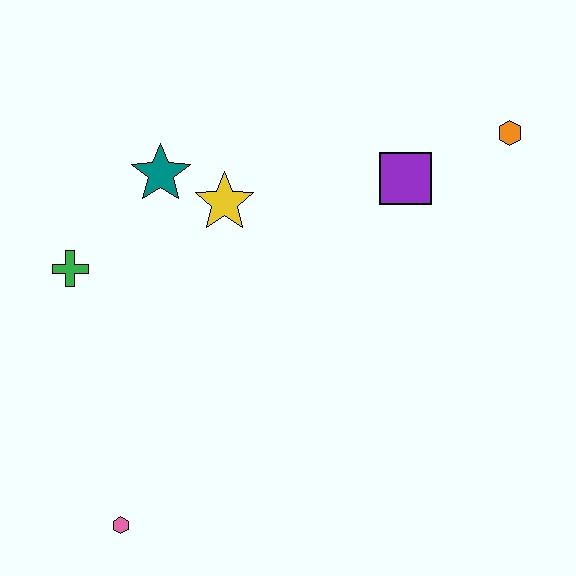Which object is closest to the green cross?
The teal star is closest to the green cross.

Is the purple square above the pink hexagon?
Yes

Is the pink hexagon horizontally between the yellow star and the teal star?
No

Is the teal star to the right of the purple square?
No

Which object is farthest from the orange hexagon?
The pink hexagon is farthest from the orange hexagon.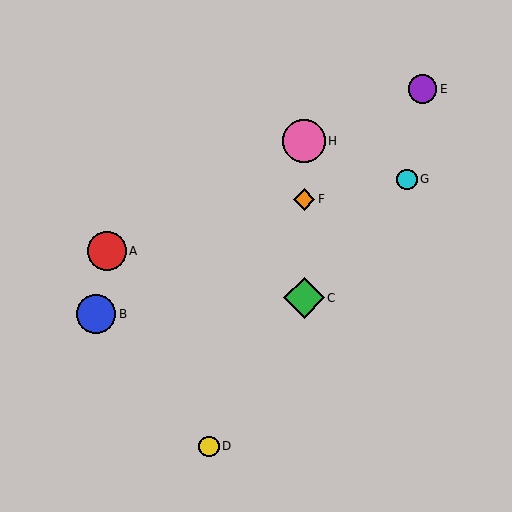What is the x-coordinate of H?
Object H is at x≈304.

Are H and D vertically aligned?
No, H is at x≈304 and D is at x≈209.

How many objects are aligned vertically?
3 objects (C, F, H) are aligned vertically.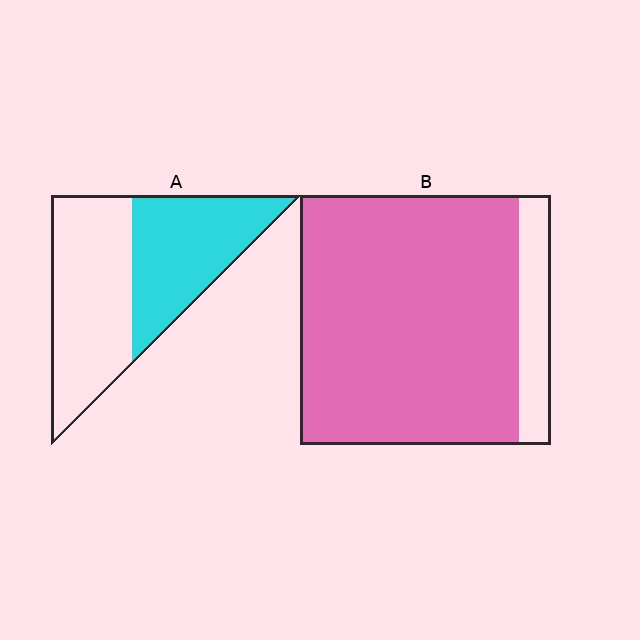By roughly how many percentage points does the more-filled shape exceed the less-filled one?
By roughly 40 percentage points (B over A).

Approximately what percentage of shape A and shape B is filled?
A is approximately 45% and B is approximately 85%.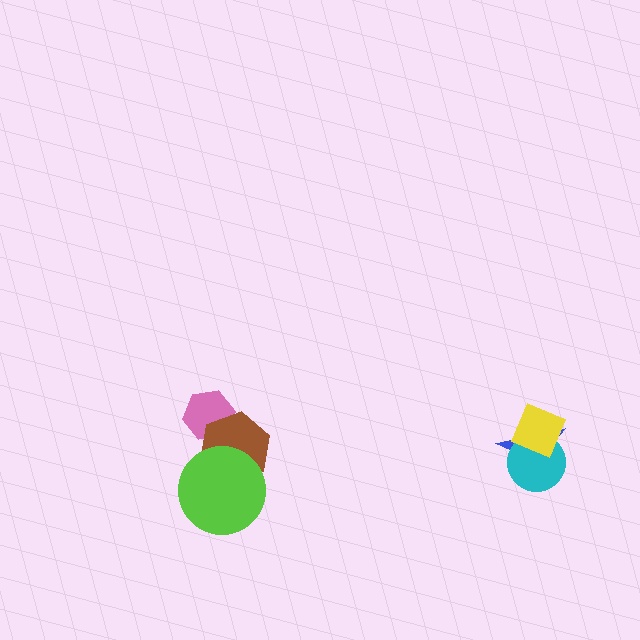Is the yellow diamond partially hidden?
No, no other shape covers it.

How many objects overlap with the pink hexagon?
1 object overlaps with the pink hexagon.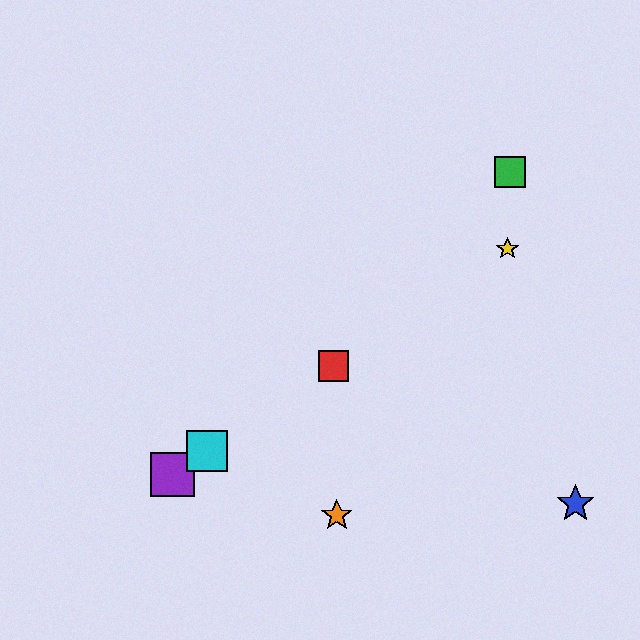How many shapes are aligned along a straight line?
4 shapes (the red square, the yellow star, the purple square, the cyan square) are aligned along a straight line.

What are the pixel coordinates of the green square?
The green square is at (510, 172).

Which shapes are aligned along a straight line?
The red square, the yellow star, the purple square, the cyan square are aligned along a straight line.